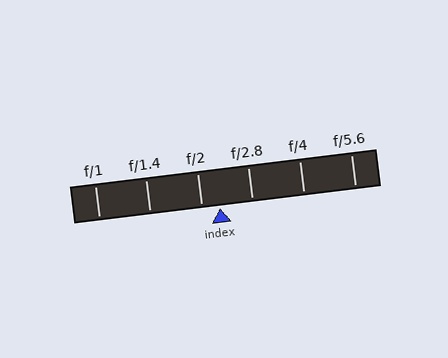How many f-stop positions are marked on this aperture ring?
There are 6 f-stop positions marked.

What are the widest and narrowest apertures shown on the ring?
The widest aperture shown is f/1 and the narrowest is f/5.6.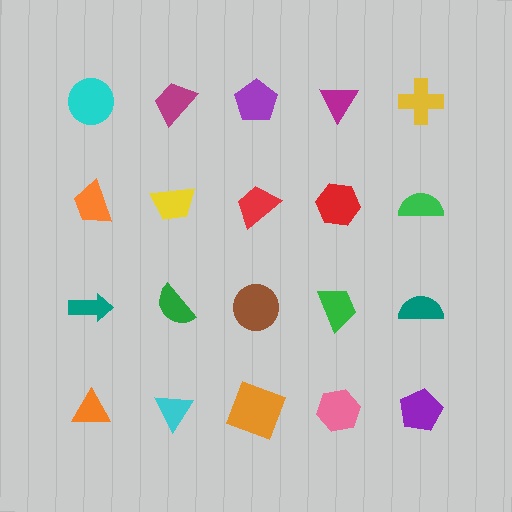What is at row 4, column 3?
An orange square.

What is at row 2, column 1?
An orange trapezoid.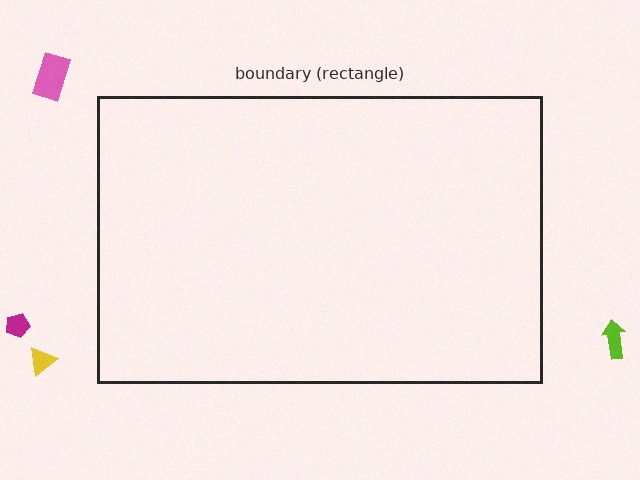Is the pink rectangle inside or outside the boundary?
Outside.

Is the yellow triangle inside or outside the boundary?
Outside.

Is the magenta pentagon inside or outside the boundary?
Outside.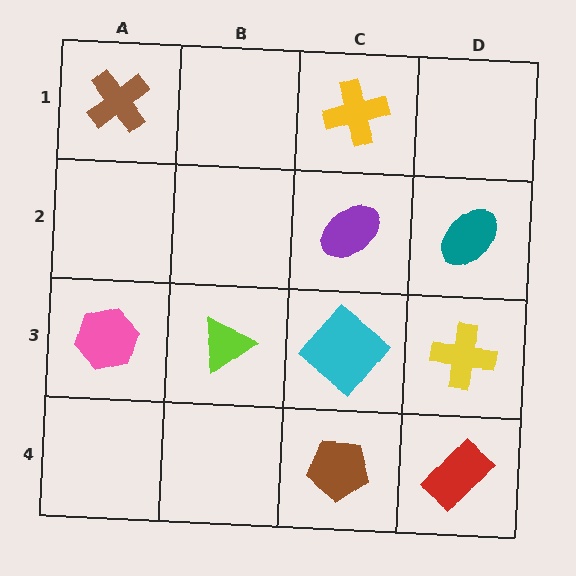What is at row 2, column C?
A purple ellipse.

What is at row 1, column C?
A yellow cross.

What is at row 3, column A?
A pink hexagon.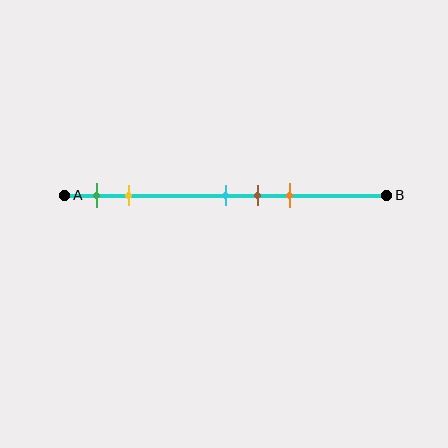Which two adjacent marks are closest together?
The cyan and brown marks are the closest adjacent pair.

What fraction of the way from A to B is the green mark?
The green mark is approximately 10% (0.1) of the way from A to B.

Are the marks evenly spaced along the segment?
No, the marks are not evenly spaced.